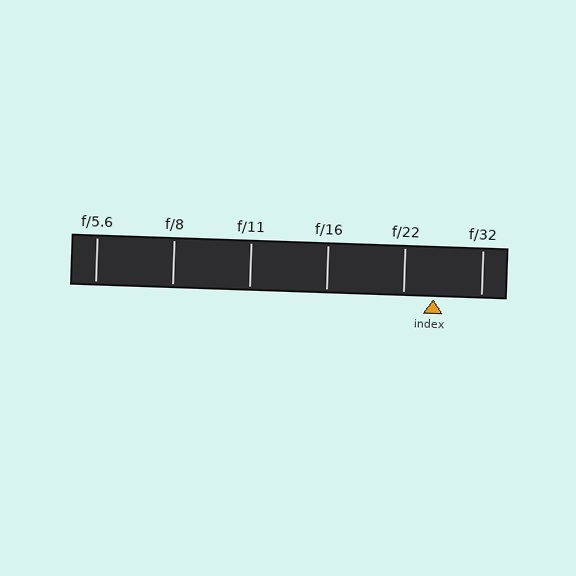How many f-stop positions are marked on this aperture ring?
There are 6 f-stop positions marked.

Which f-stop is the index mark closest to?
The index mark is closest to f/22.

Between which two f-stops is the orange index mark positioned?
The index mark is between f/22 and f/32.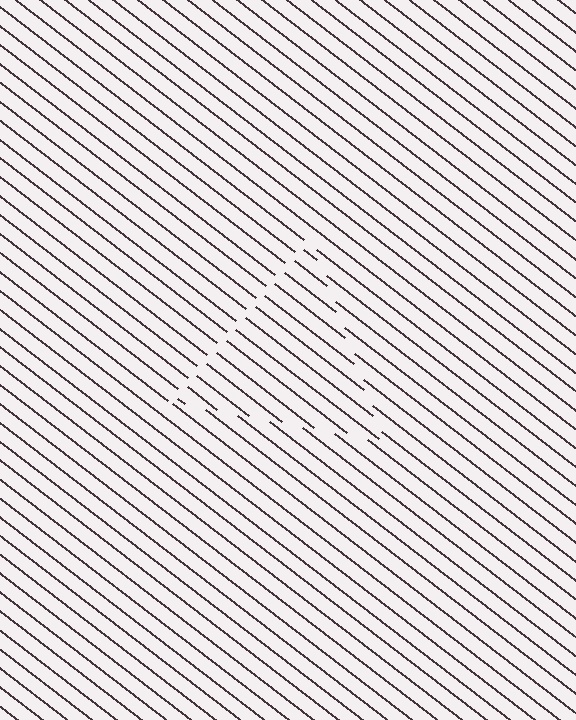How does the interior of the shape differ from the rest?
The interior of the shape contains the same grating, shifted by half a period — the contour is defined by the phase discontinuity where line-ends from the inner and outer gratings abut.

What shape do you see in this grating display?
An illusory triangle. The interior of the shape contains the same grating, shifted by half a period — the contour is defined by the phase discontinuity where line-ends from the inner and outer gratings abut.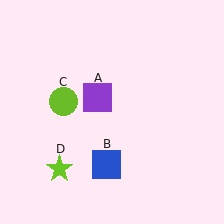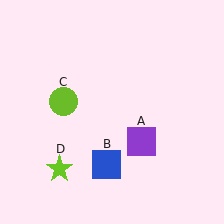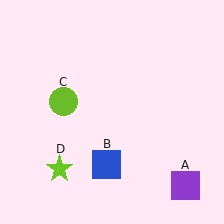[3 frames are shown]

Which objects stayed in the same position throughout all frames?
Blue square (object B) and lime circle (object C) and lime star (object D) remained stationary.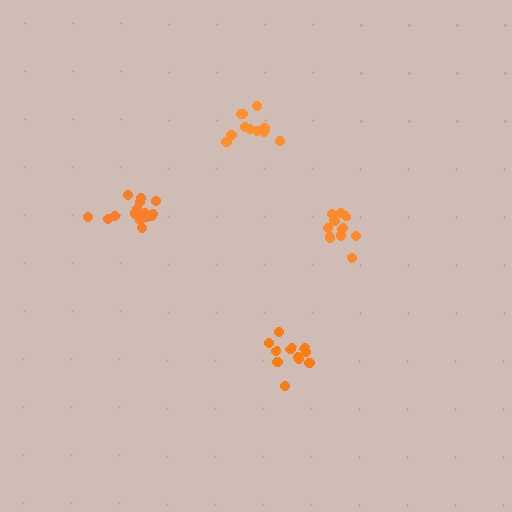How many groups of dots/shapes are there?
There are 4 groups.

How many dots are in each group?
Group 1: 13 dots, Group 2: 15 dots, Group 3: 12 dots, Group 4: 11 dots (51 total).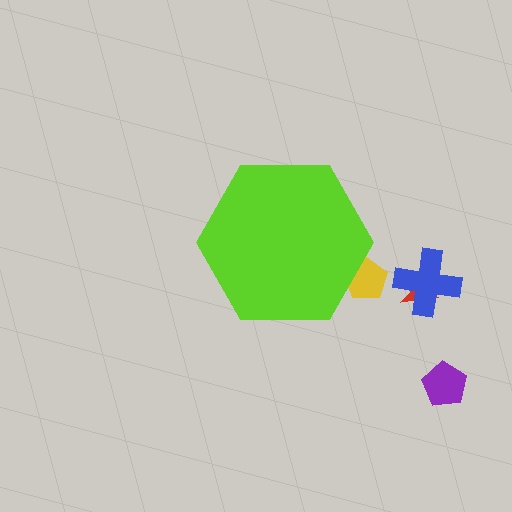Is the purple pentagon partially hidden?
No, the purple pentagon is fully visible.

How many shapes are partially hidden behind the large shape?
1 shape is partially hidden.